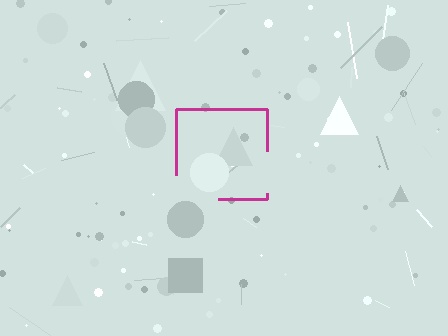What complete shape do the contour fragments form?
The contour fragments form a square.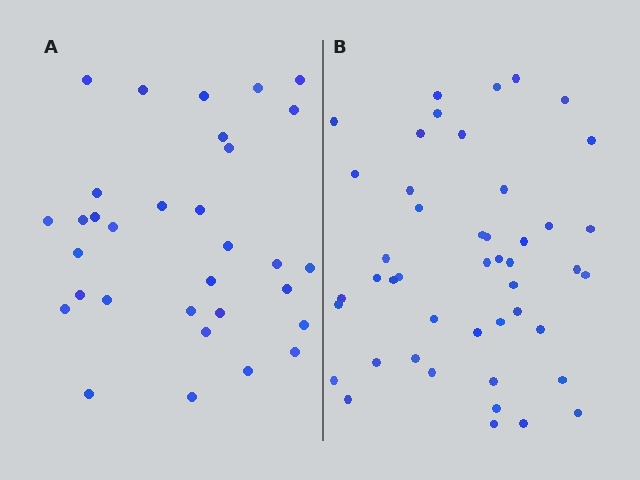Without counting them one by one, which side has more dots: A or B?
Region B (the right region) has more dots.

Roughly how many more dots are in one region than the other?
Region B has approximately 15 more dots than region A.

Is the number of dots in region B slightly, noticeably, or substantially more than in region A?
Region B has noticeably more, but not dramatically so. The ratio is roughly 1.4 to 1.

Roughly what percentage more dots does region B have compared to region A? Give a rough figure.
About 45% more.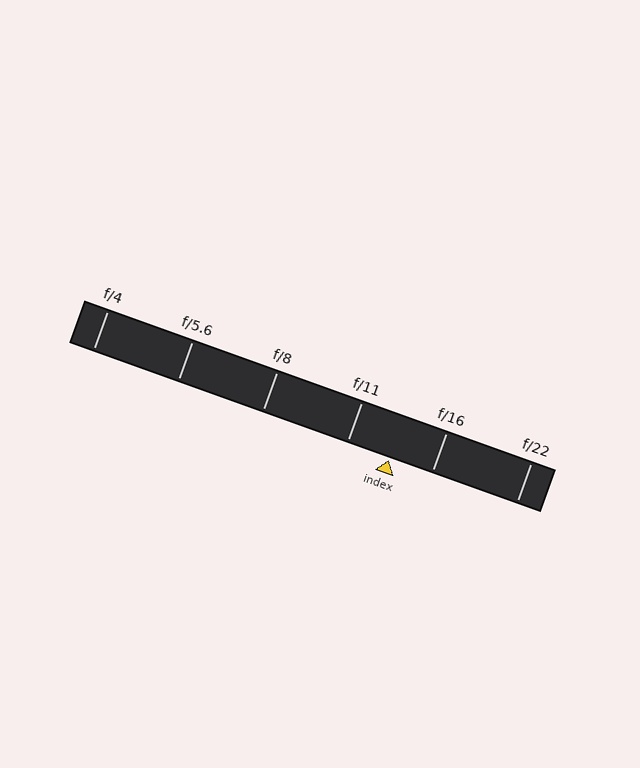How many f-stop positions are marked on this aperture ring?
There are 6 f-stop positions marked.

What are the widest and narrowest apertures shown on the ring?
The widest aperture shown is f/4 and the narrowest is f/22.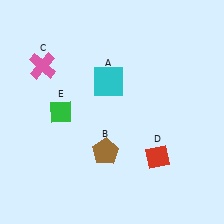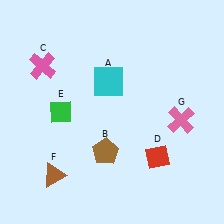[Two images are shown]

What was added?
A brown triangle (F), a pink cross (G) were added in Image 2.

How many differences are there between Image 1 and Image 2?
There are 2 differences between the two images.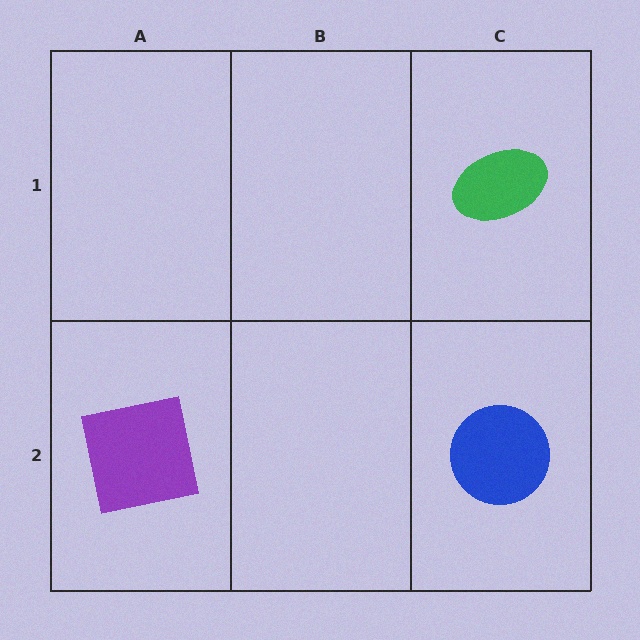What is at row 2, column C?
A blue circle.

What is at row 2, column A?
A purple square.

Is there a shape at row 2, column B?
No, that cell is empty.